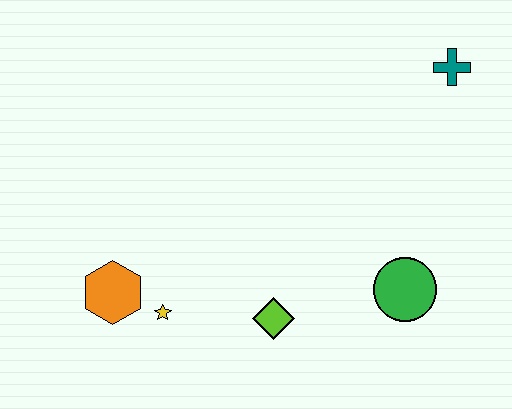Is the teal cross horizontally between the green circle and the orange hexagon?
No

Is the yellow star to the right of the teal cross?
No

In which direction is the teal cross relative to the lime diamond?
The teal cross is above the lime diamond.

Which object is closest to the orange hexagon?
The yellow star is closest to the orange hexagon.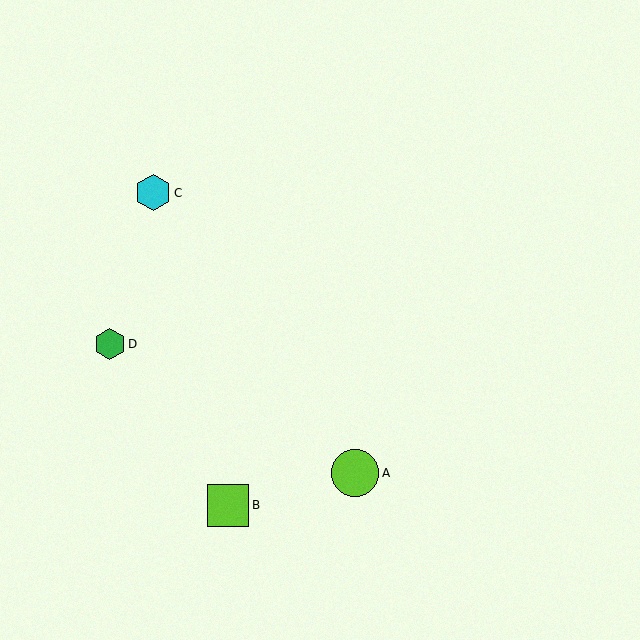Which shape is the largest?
The lime circle (labeled A) is the largest.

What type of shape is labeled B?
Shape B is a lime square.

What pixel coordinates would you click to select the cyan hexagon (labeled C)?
Click at (153, 193) to select the cyan hexagon C.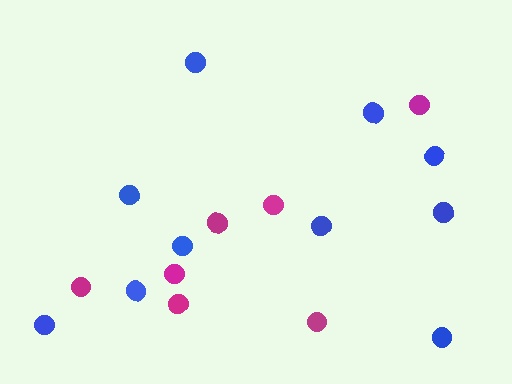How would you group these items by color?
There are 2 groups: one group of blue circles (10) and one group of magenta circles (7).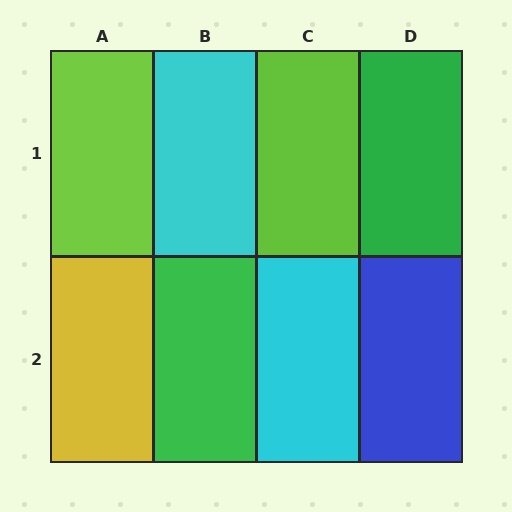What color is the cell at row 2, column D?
Blue.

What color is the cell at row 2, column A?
Yellow.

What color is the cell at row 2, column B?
Green.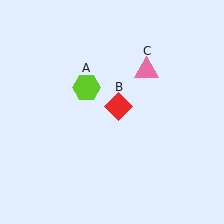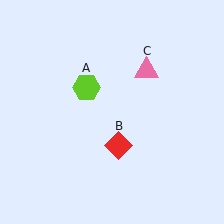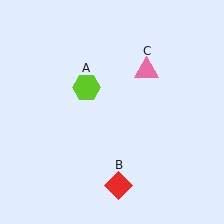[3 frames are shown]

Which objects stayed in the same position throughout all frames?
Lime hexagon (object A) and pink triangle (object C) remained stationary.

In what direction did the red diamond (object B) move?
The red diamond (object B) moved down.